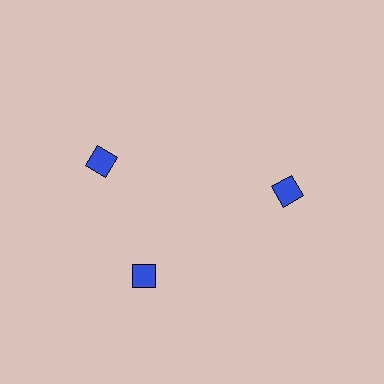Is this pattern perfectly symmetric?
No. The 3 blue diamonds are arranged in a ring, but one element near the 11 o'clock position is rotated out of alignment along the ring, breaking the 3-fold rotational symmetry.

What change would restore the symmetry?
The symmetry would be restored by rotating it back into even spacing with its neighbors so that all 3 diamonds sit at equal angles and equal distance from the center.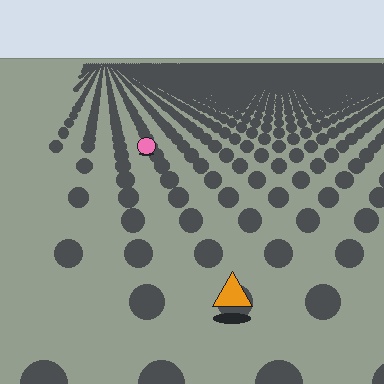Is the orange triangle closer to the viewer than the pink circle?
Yes. The orange triangle is closer — you can tell from the texture gradient: the ground texture is coarser near it.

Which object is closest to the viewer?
The orange triangle is closest. The texture marks near it are larger and more spread out.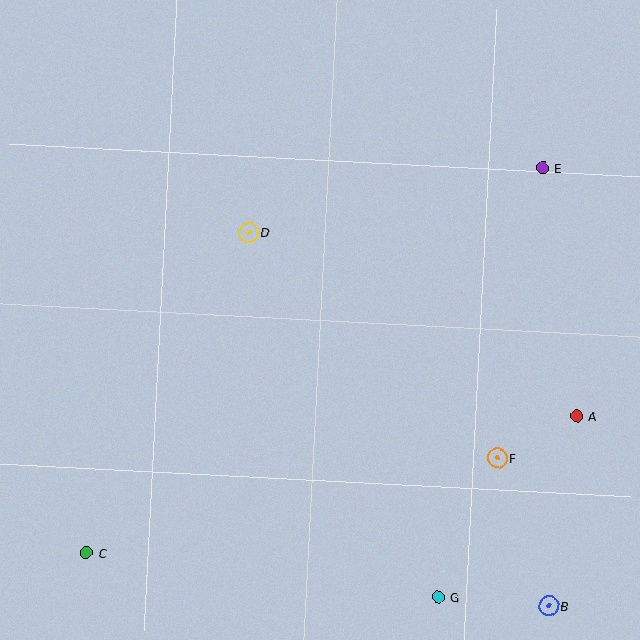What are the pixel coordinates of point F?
Point F is at (497, 458).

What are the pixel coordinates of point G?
Point G is at (438, 597).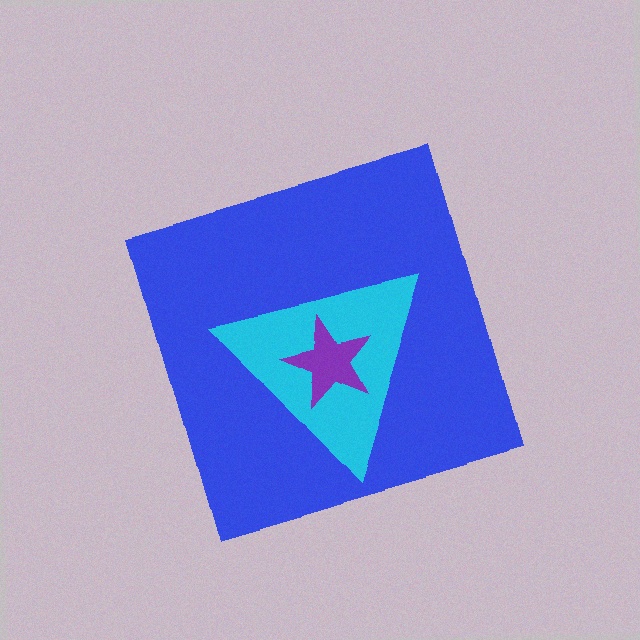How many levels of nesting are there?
3.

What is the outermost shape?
The blue diamond.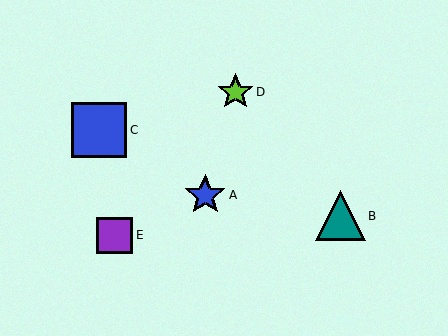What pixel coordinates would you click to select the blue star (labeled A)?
Click at (205, 195) to select the blue star A.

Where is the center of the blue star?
The center of the blue star is at (205, 195).